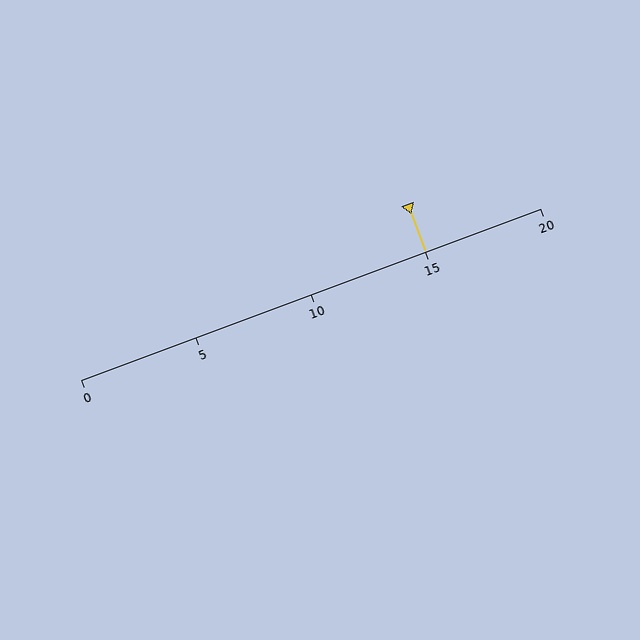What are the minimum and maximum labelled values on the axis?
The axis runs from 0 to 20.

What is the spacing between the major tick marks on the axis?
The major ticks are spaced 5 apart.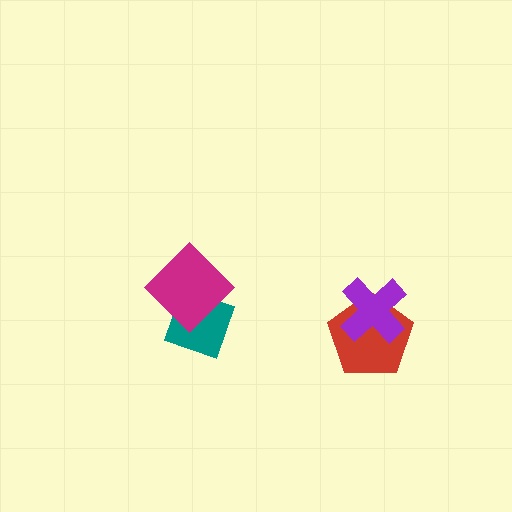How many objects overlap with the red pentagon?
1 object overlaps with the red pentagon.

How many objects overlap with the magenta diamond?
1 object overlaps with the magenta diamond.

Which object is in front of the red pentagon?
The purple cross is in front of the red pentagon.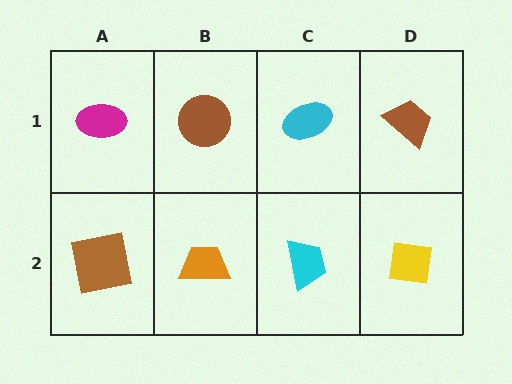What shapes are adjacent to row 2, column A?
A magenta ellipse (row 1, column A), an orange trapezoid (row 2, column B).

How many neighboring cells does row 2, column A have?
2.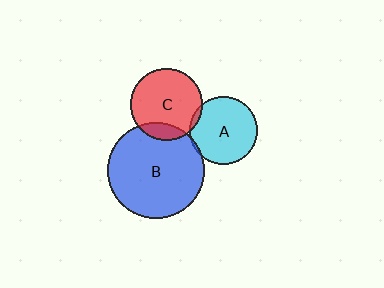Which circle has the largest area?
Circle B (blue).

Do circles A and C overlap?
Yes.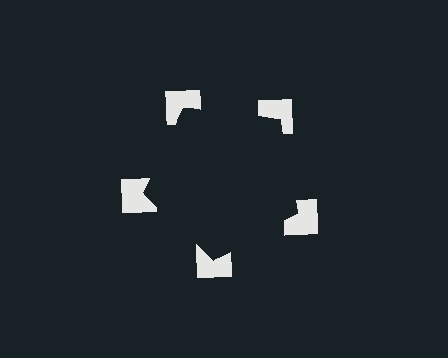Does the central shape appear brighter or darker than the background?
It typically appears slightly darker than the background, even though no actual brightness change is drawn.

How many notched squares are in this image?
There are 5 — one at each vertex of the illusory pentagon.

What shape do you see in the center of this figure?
An illusory pentagon — its edges are inferred from the aligned wedge cuts in the notched squares, not physically drawn.